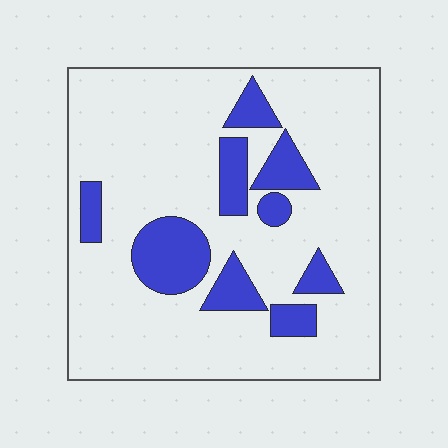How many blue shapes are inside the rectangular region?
9.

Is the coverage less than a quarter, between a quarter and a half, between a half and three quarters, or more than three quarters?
Less than a quarter.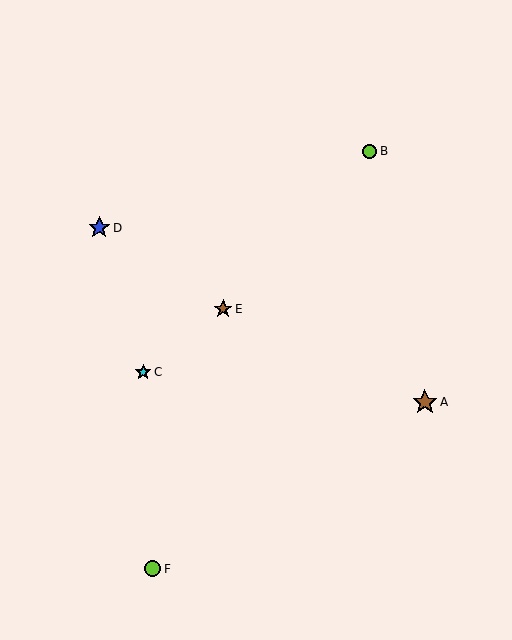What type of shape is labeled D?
Shape D is a blue star.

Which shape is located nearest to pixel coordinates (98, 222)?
The blue star (labeled D) at (99, 228) is nearest to that location.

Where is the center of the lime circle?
The center of the lime circle is at (370, 151).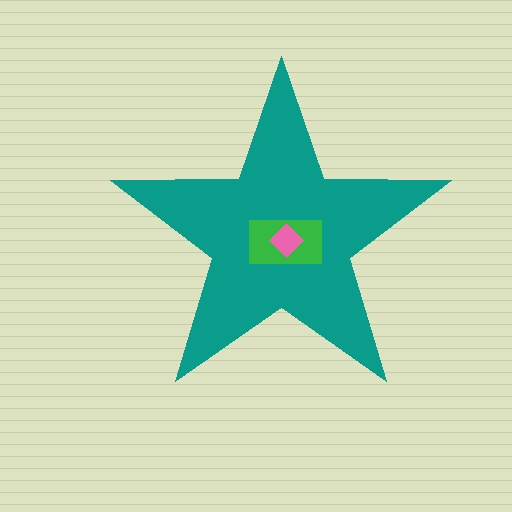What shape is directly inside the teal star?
The green rectangle.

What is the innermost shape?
The pink diamond.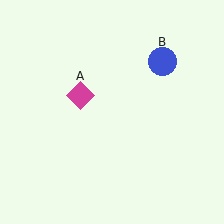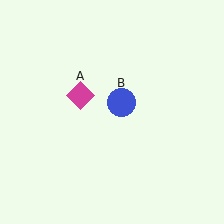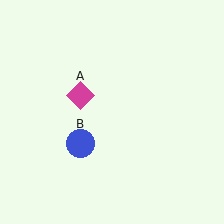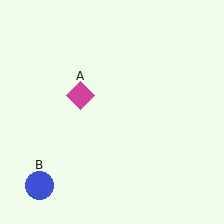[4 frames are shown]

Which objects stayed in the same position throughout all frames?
Magenta diamond (object A) remained stationary.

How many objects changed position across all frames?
1 object changed position: blue circle (object B).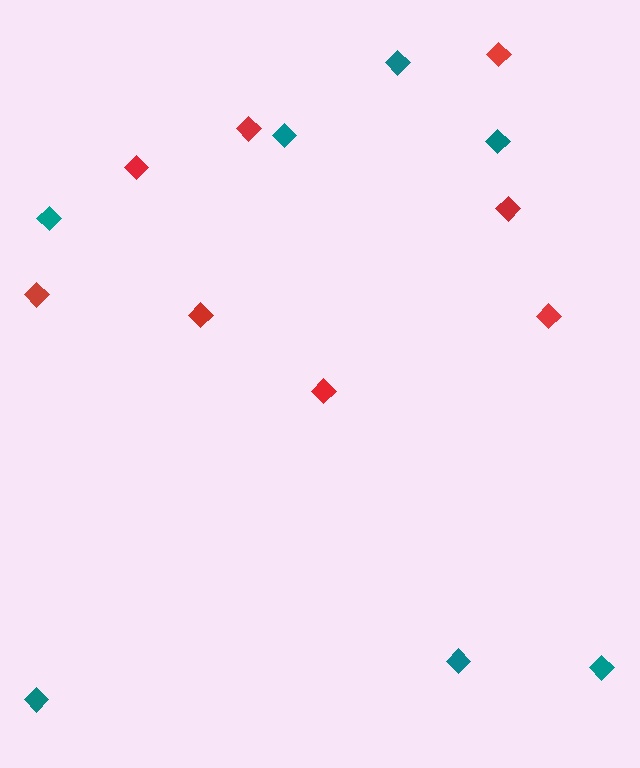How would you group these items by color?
There are 2 groups: one group of red diamonds (8) and one group of teal diamonds (7).